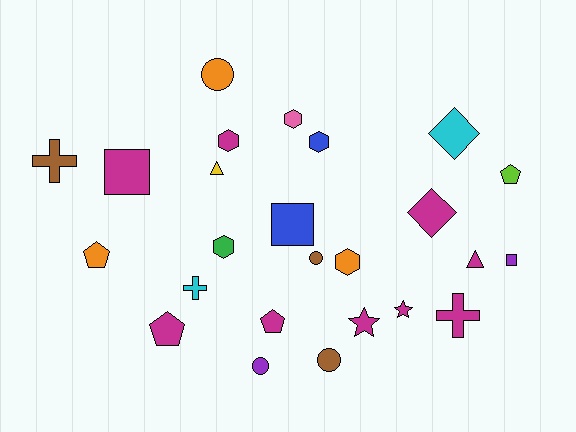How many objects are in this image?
There are 25 objects.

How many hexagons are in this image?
There are 5 hexagons.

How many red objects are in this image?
There are no red objects.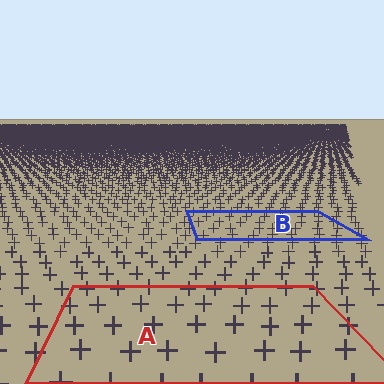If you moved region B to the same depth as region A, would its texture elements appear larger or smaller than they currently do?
They would appear larger. At a closer depth, the same texture elements are projected at a bigger on-screen size.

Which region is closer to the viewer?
Region A is closer. The texture elements there are larger and more spread out.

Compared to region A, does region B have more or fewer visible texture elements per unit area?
Region B has more texture elements per unit area — they are packed more densely because it is farther away.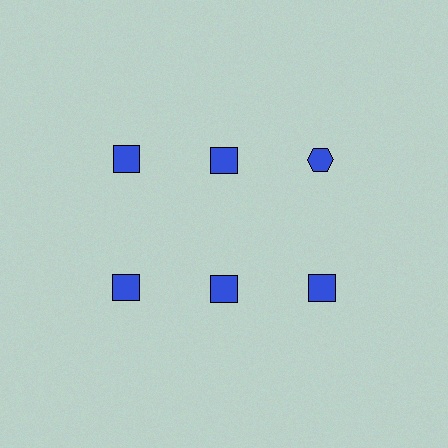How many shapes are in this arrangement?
There are 6 shapes arranged in a grid pattern.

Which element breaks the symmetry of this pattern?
The blue hexagon in the top row, center column breaks the symmetry. All other shapes are blue squares.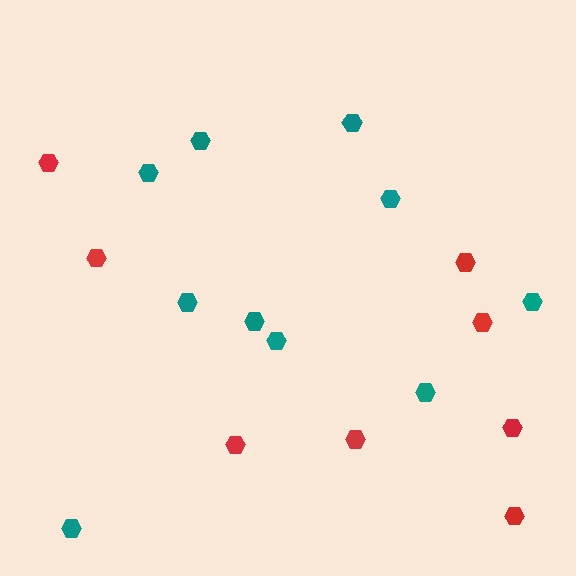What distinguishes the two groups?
There are 2 groups: one group of red hexagons (8) and one group of teal hexagons (10).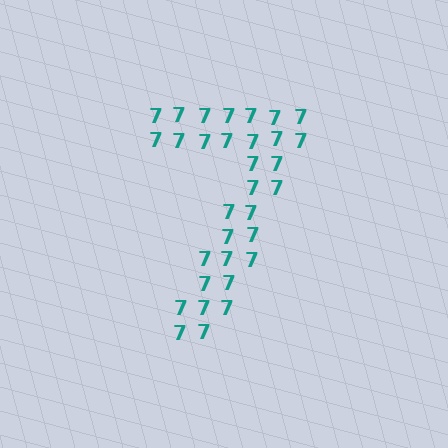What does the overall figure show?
The overall figure shows the digit 7.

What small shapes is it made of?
It is made of small digit 7's.